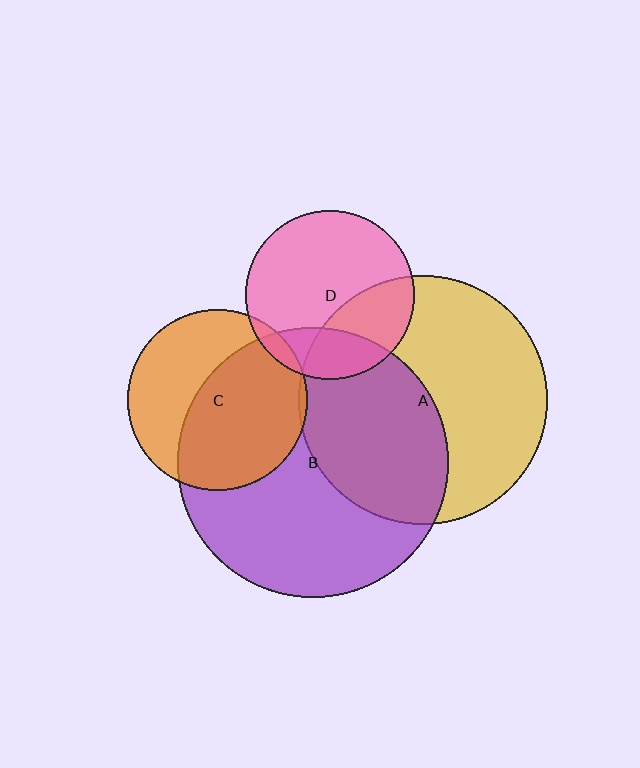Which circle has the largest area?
Circle B (purple).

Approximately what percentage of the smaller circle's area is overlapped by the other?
Approximately 55%.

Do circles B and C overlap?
Yes.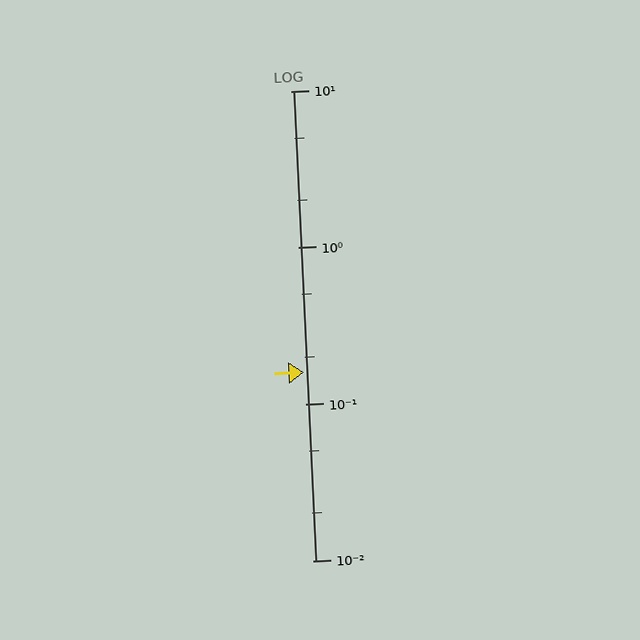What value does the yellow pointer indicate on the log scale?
The pointer indicates approximately 0.16.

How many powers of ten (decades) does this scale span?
The scale spans 3 decades, from 0.01 to 10.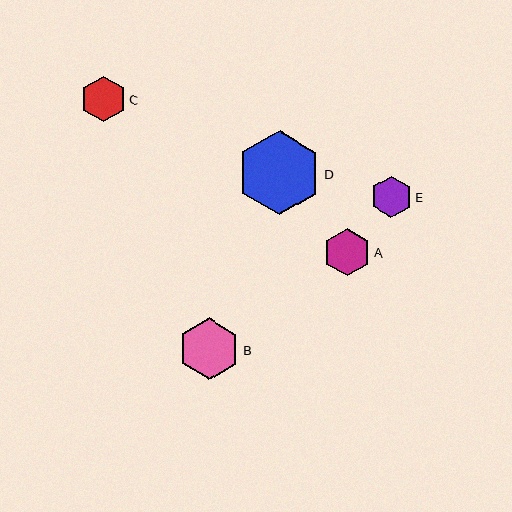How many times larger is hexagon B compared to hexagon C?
Hexagon B is approximately 1.4 times the size of hexagon C.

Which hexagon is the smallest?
Hexagon E is the smallest with a size of approximately 41 pixels.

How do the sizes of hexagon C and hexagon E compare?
Hexagon C and hexagon E are approximately the same size.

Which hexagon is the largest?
Hexagon D is the largest with a size of approximately 84 pixels.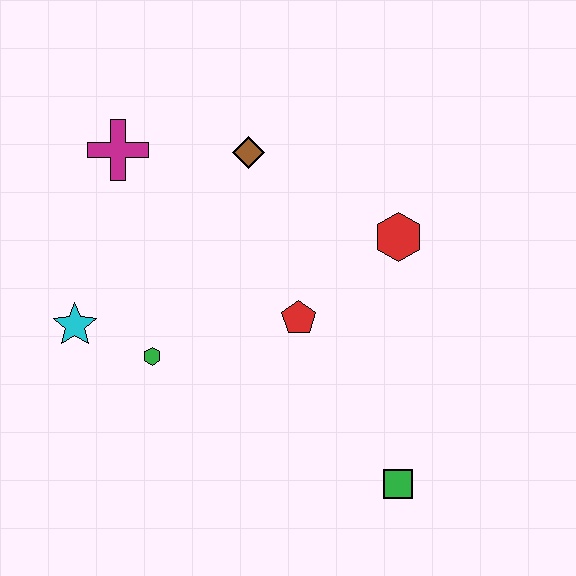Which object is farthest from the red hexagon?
The cyan star is farthest from the red hexagon.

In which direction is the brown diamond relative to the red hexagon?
The brown diamond is to the left of the red hexagon.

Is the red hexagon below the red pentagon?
No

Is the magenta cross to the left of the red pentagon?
Yes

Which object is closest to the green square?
The red pentagon is closest to the green square.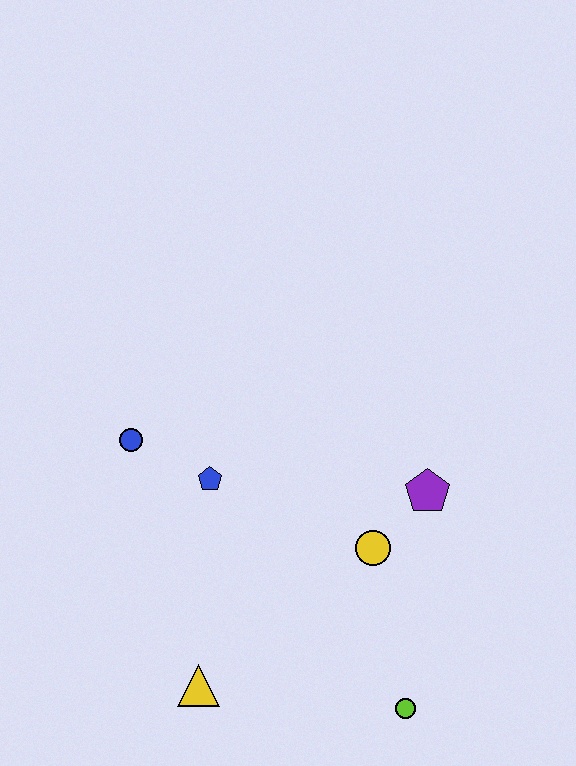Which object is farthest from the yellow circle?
The blue circle is farthest from the yellow circle.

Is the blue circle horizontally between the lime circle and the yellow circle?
No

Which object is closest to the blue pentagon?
The blue circle is closest to the blue pentagon.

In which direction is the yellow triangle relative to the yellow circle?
The yellow triangle is to the left of the yellow circle.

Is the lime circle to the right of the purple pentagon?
No